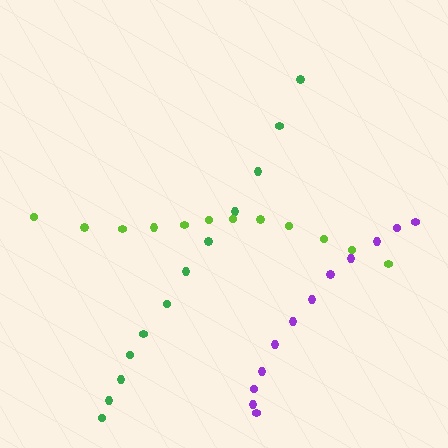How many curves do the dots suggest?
There are 3 distinct paths.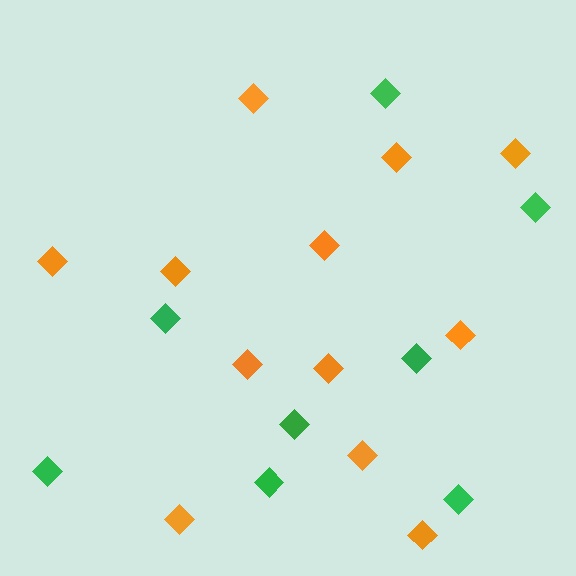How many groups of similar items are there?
There are 2 groups: one group of orange diamonds (12) and one group of green diamonds (8).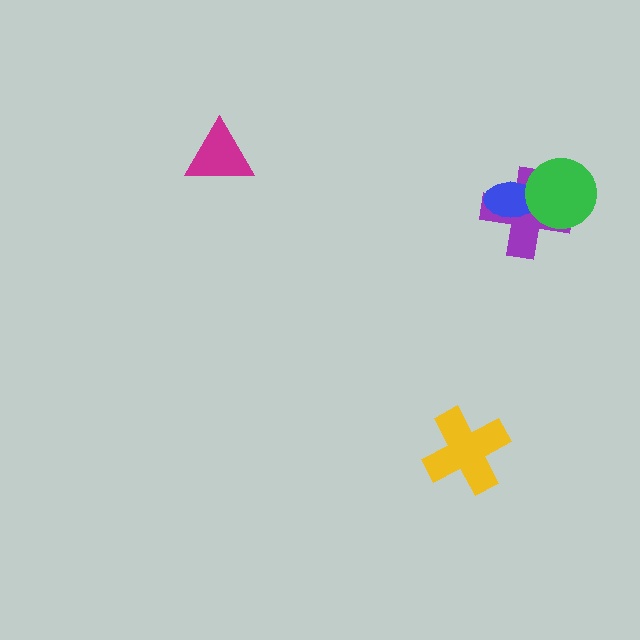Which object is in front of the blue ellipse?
The green circle is in front of the blue ellipse.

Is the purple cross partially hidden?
Yes, it is partially covered by another shape.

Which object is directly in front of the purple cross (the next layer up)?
The blue ellipse is directly in front of the purple cross.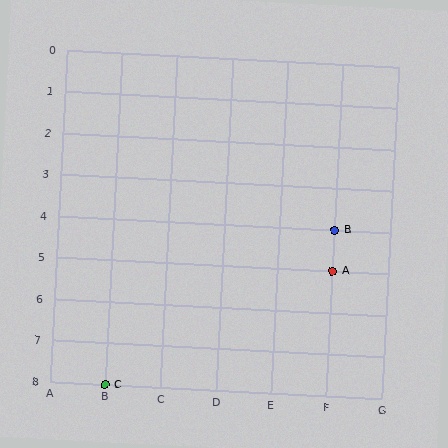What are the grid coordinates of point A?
Point A is at grid coordinates (F, 5).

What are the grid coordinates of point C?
Point C is at grid coordinates (B, 8).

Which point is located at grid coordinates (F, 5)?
Point A is at (F, 5).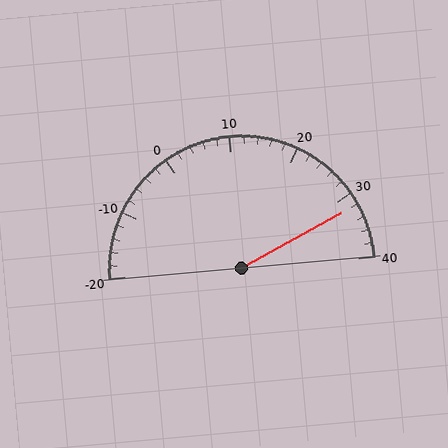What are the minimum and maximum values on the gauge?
The gauge ranges from -20 to 40.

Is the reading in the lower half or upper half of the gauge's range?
The reading is in the upper half of the range (-20 to 40).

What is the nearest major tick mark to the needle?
The nearest major tick mark is 30.